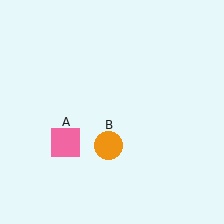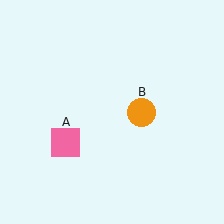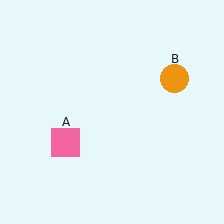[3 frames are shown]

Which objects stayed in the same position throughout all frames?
Pink square (object A) remained stationary.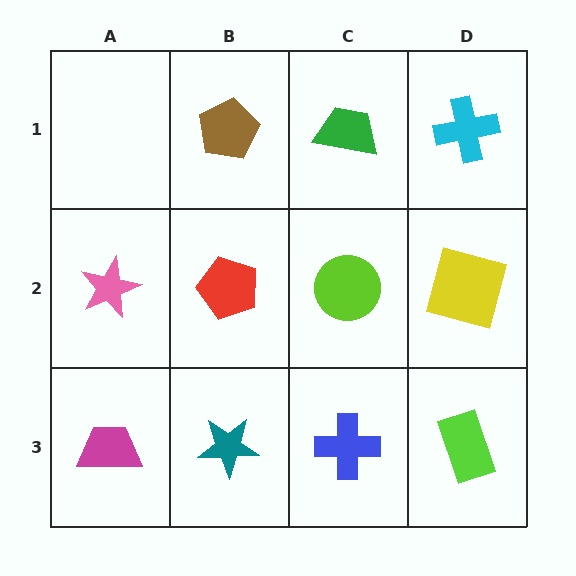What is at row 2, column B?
A red pentagon.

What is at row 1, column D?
A cyan cross.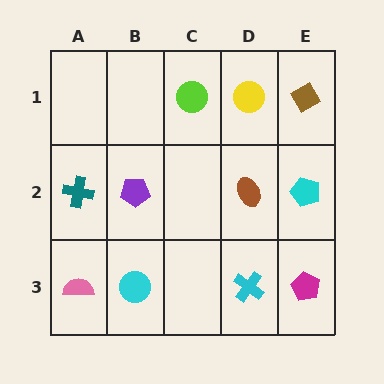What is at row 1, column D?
A yellow circle.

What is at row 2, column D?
A brown ellipse.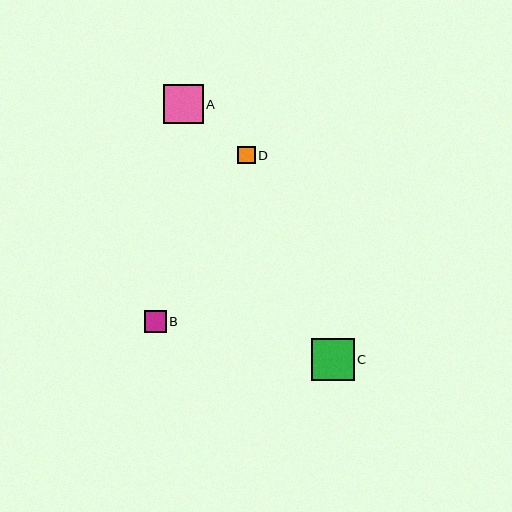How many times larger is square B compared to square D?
Square B is approximately 1.2 times the size of square D.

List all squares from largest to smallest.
From largest to smallest: C, A, B, D.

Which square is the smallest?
Square D is the smallest with a size of approximately 18 pixels.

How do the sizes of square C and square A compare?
Square C and square A are approximately the same size.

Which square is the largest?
Square C is the largest with a size of approximately 43 pixels.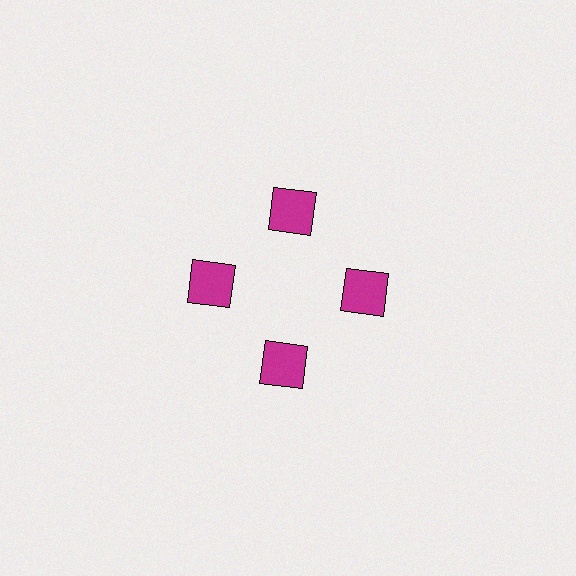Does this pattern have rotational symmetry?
Yes, this pattern has 4-fold rotational symmetry. It looks the same after rotating 90 degrees around the center.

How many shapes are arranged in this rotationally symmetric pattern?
There are 4 shapes, arranged in 4 groups of 1.